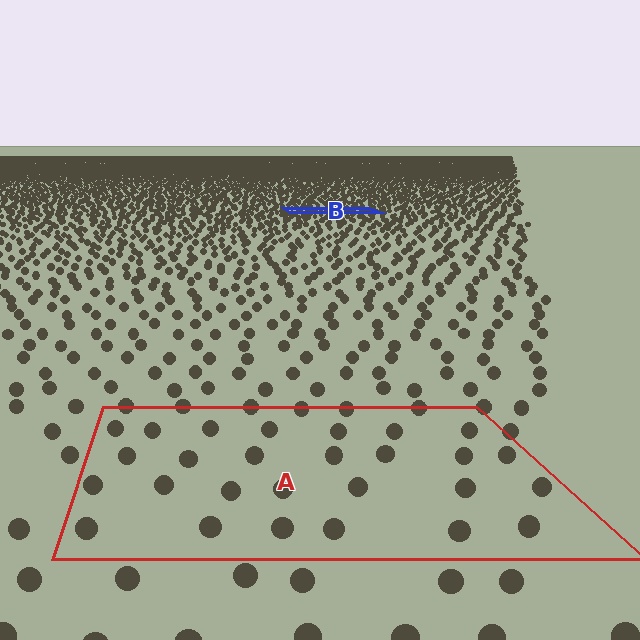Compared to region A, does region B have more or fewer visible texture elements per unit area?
Region B has more texture elements per unit area — they are packed more densely because it is farther away.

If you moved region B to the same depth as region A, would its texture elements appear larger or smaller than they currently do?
They would appear larger. At a closer depth, the same texture elements are projected at a bigger on-screen size.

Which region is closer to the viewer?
Region A is closer. The texture elements there are larger and more spread out.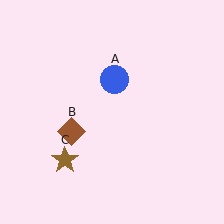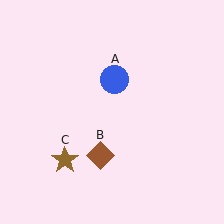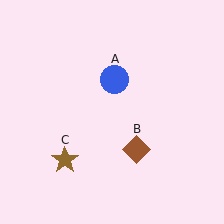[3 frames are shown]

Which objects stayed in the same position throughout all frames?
Blue circle (object A) and brown star (object C) remained stationary.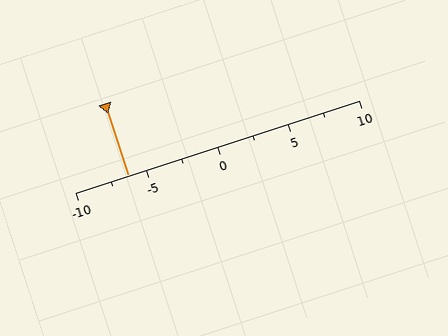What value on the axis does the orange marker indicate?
The marker indicates approximately -6.2.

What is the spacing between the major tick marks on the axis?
The major ticks are spaced 5 apart.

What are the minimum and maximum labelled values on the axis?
The axis runs from -10 to 10.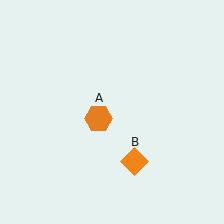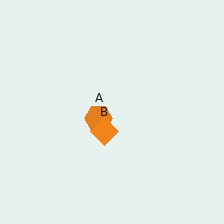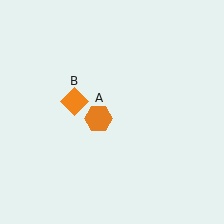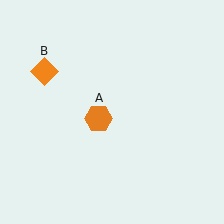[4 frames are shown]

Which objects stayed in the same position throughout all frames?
Orange hexagon (object A) remained stationary.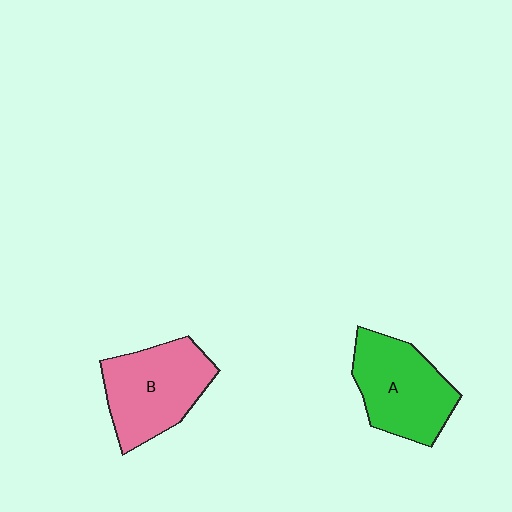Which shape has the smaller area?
Shape A (green).